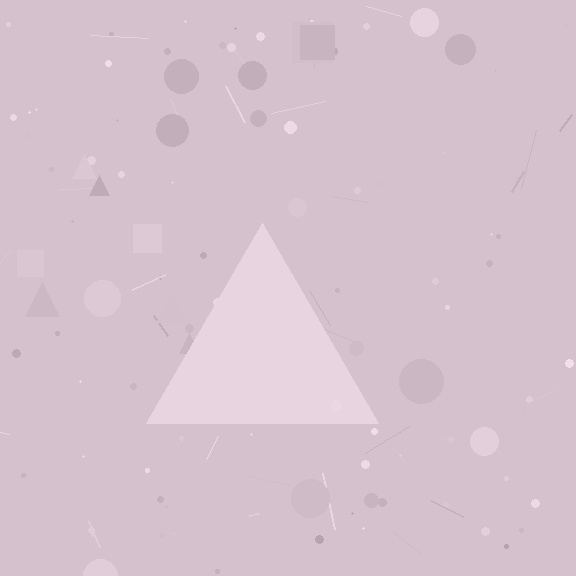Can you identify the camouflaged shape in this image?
The camouflaged shape is a triangle.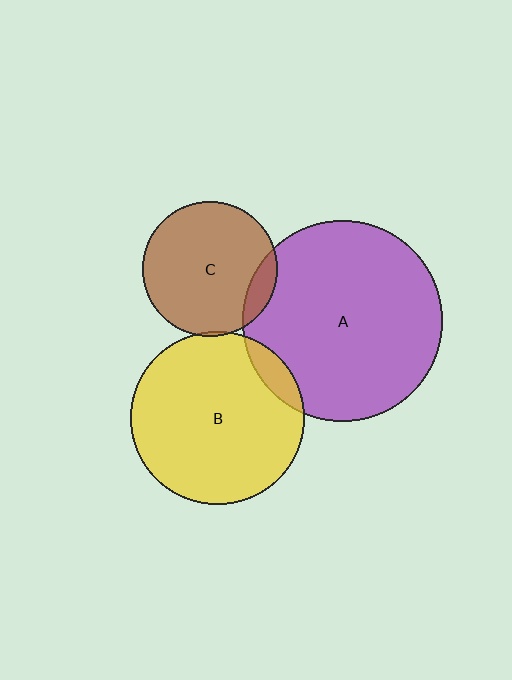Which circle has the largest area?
Circle A (purple).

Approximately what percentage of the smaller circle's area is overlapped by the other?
Approximately 5%.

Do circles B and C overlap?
Yes.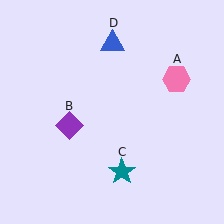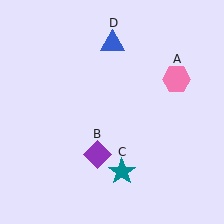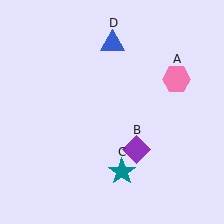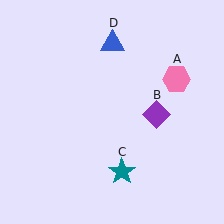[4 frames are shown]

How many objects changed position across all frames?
1 object changed position: purple diamond (object B).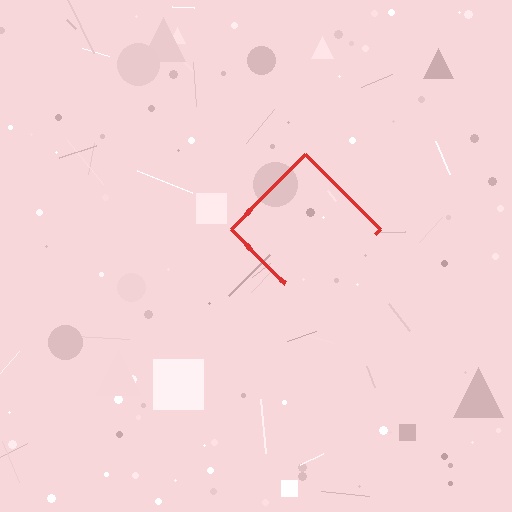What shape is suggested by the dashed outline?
The dashed outline suggests a diamond.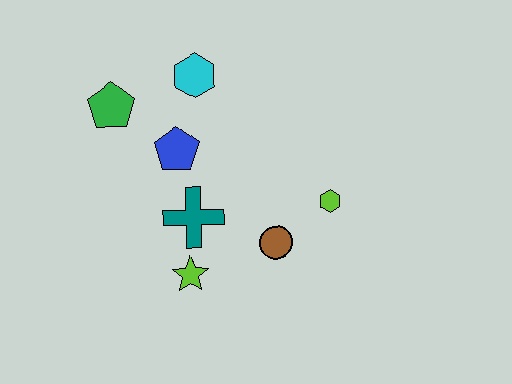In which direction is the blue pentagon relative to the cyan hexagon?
The blue pentagon is below the cyan hexagon.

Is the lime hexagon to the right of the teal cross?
Yes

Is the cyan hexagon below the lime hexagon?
No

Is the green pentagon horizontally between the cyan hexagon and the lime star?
No